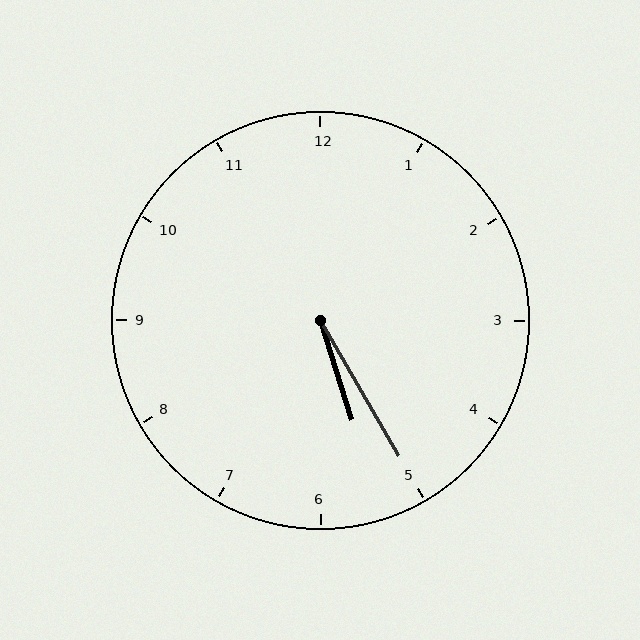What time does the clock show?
5:25.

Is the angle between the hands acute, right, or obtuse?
It is acute.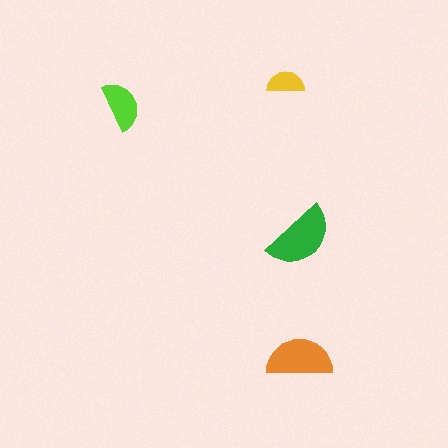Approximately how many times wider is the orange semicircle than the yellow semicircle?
About 2 times wider.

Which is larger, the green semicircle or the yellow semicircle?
The green one.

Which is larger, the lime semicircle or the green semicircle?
The green one.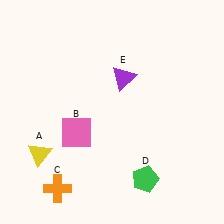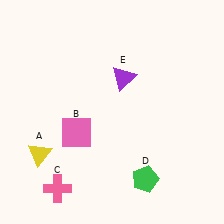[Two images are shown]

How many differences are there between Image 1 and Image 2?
There is 1 difference between the two images.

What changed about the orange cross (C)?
In Image 1, C is orange. In Image 2, it changed to pink.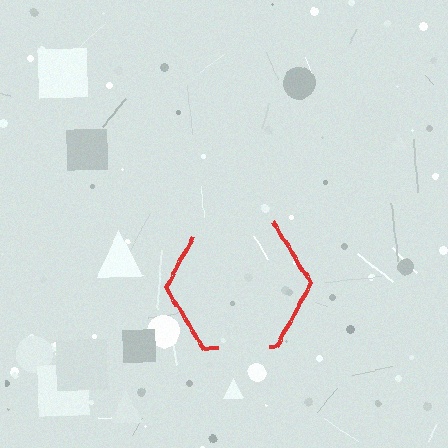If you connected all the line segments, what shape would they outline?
They would outline a hexagon.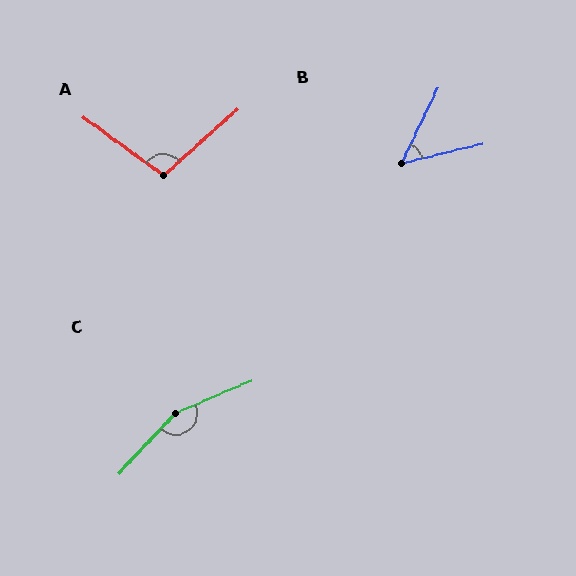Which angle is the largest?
C, at approximately 156 degrees.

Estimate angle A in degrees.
Approximately 102 degrees.